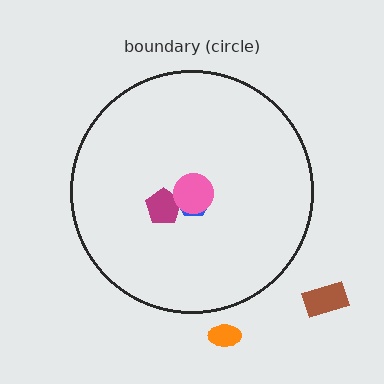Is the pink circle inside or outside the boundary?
Inside.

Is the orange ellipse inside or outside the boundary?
Outside.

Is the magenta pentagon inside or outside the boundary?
Inside.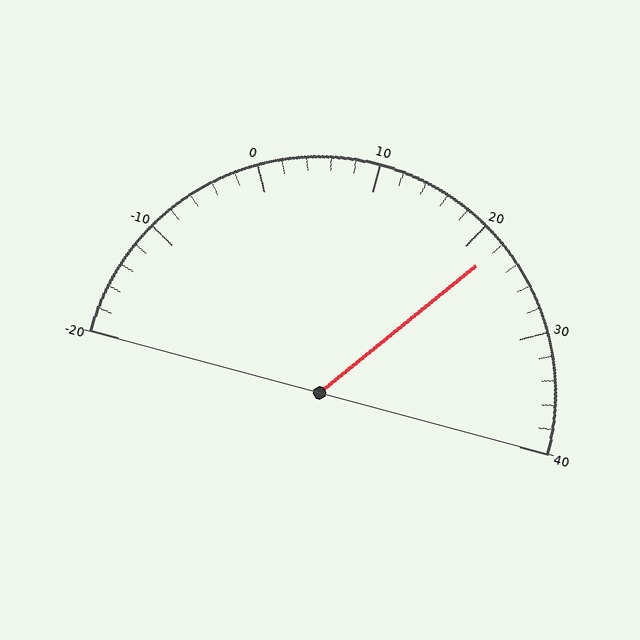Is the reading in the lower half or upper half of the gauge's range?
The reading is in the upper half of the range (-20 to 40).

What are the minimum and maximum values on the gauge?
The gauge ranges from -20 to 40.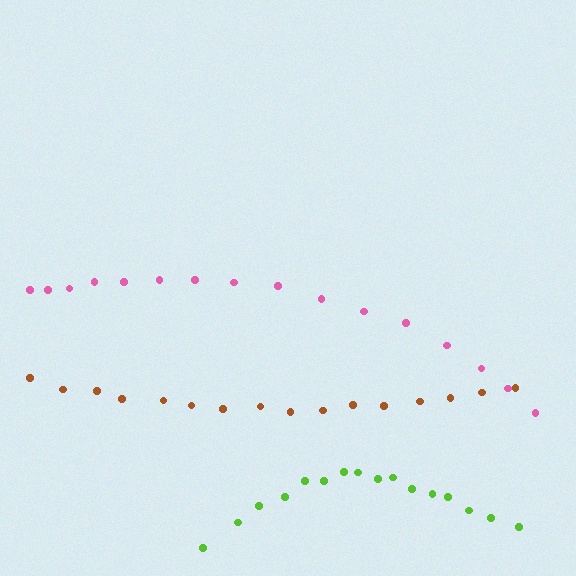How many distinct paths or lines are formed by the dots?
There are 3 distinct paths.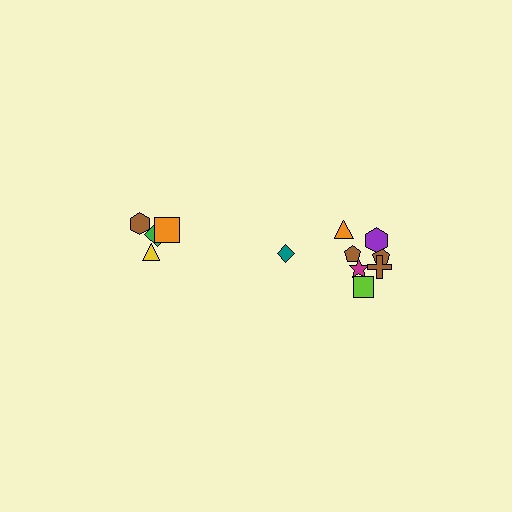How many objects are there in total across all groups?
There are 12 objects.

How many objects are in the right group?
There are 8 objects.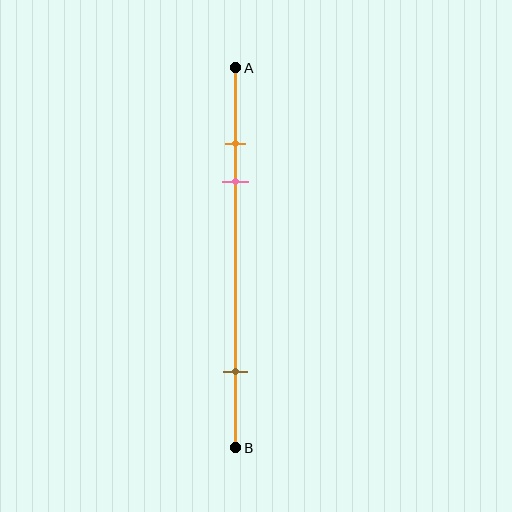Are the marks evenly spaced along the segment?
No, the marks are not evenly spaced.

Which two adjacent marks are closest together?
The orange and pink marks are the closest adjacent pair.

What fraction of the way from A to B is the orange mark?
The orange mark is approximately 20% (0.2) of the way from A to B.